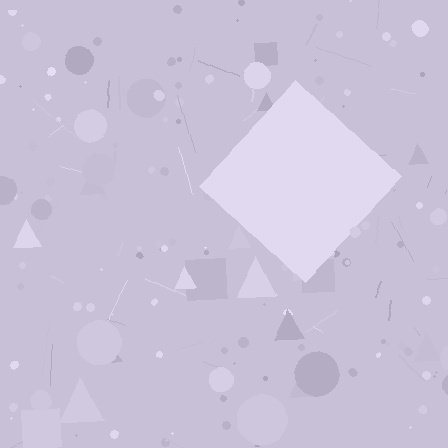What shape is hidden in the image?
A diamond is hidden in the image.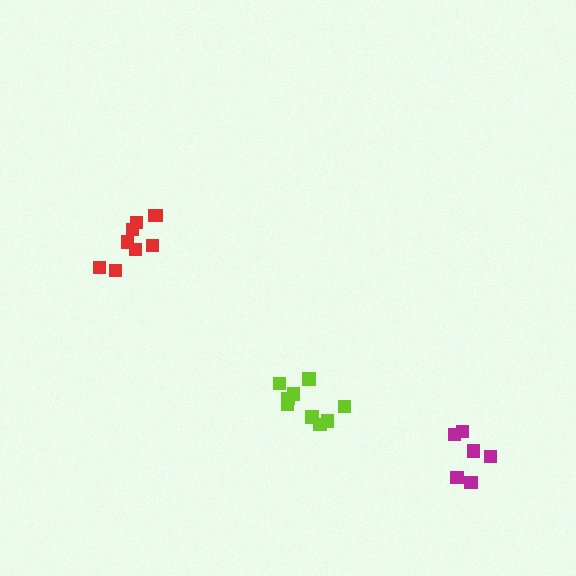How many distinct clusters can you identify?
There are 3 distinct clusters.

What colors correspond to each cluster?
The clusters are colored: red, magenta, lime.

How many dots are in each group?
Group 1: 9 dots, Group 2: 6 dots, Group 3: 9 dots (24 total).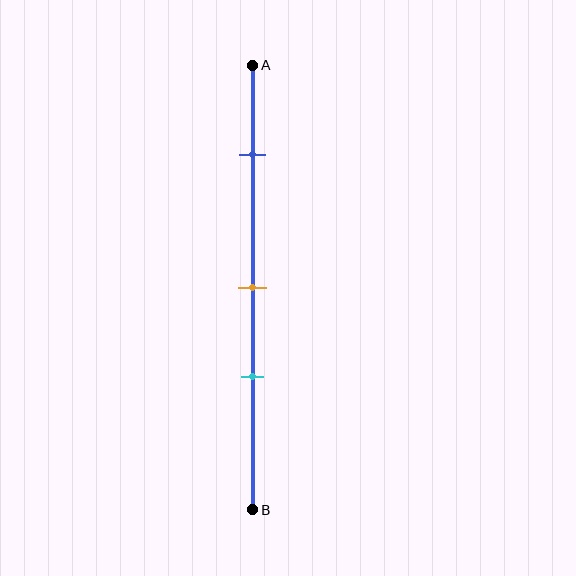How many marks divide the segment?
There are 3 marks dividing the segment.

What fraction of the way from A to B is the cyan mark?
The cyan mark is approximately 70% (0.7) of the way from A to B.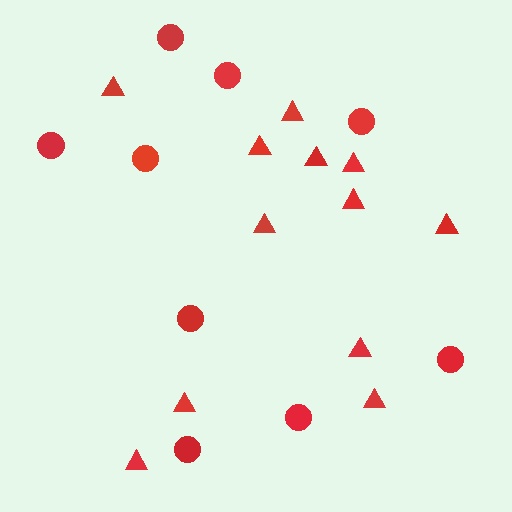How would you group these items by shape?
There are 2 groups: one group of triangles (12) and one group of circles (9).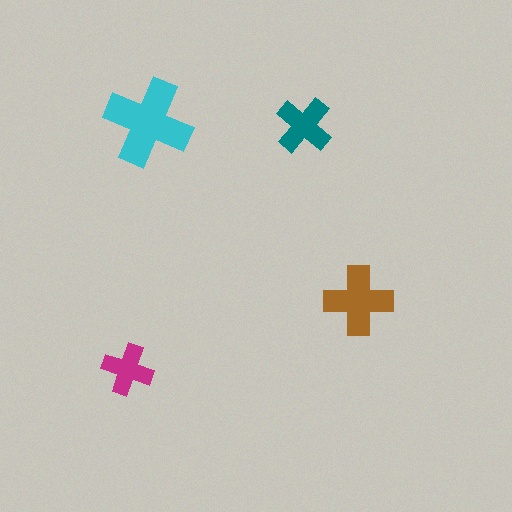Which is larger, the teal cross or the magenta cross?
The teal one.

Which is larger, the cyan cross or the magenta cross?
The cyan one.